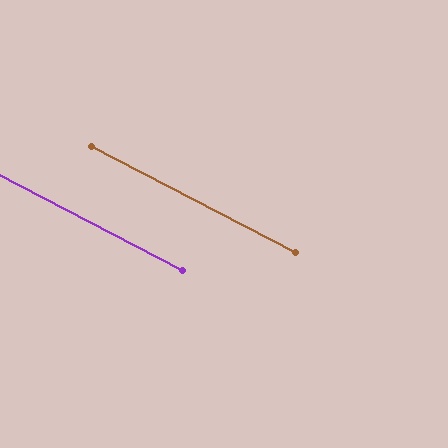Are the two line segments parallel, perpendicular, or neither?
Parallel — their directions differ by only 0.1°.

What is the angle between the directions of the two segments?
Approximately 0 degrees.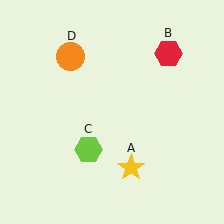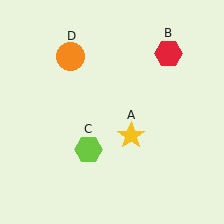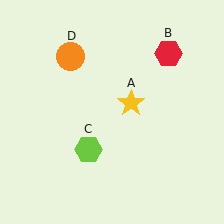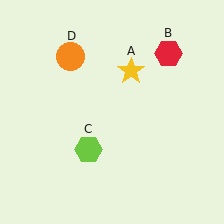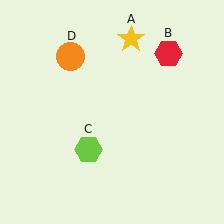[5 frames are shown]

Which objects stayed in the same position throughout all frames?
Red hexagon (object B) and lime hexagon (object C) and orange circle (object D) remained stationary.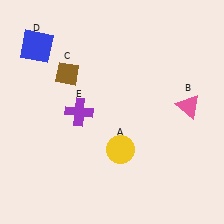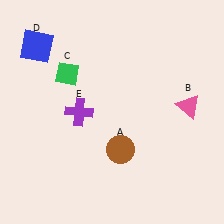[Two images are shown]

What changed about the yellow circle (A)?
In Image 1, A is yellow. In Image 2, it changed to brown.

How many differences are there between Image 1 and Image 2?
There are 2 differences between the two images.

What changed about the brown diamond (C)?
In Image 1, C is brown. In Image 2, it changed to green.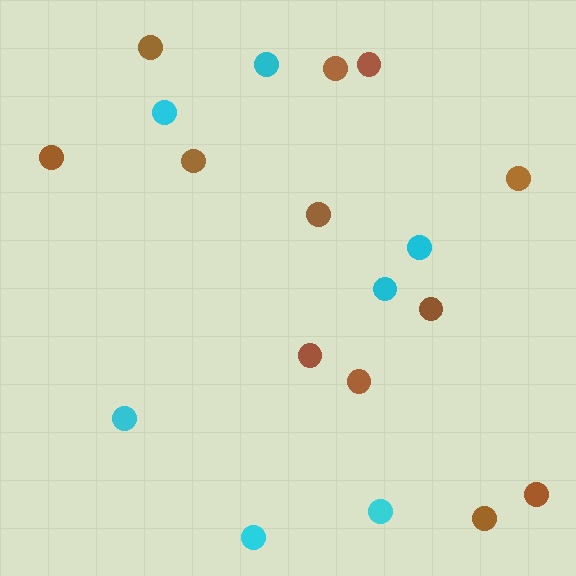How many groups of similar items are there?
There are 2 groups: one group of cyan circles (7) and one group of brown circles (12).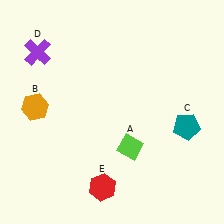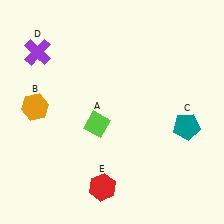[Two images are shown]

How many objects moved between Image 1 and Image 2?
1 object moved between the two images.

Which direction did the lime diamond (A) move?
The lime diamond (A) moved left.